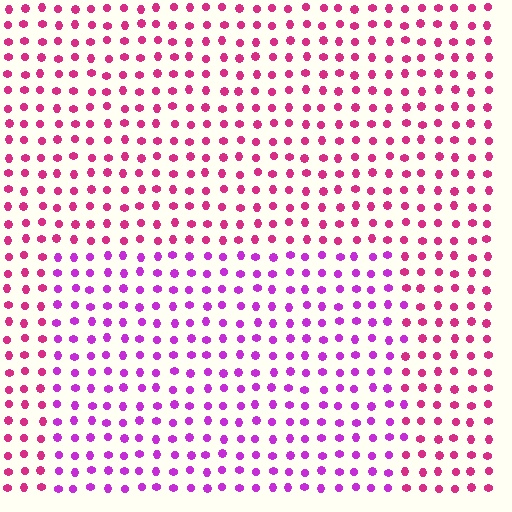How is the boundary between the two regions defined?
The boundary is defined purely by a slight shift in hue (about 34 degrees). Spacing, size, and orientation are identical on both sides.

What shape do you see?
I see a rectangle.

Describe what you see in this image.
The image is filled with small magenta elements in a uniform arrangement. A rectangle-shaped region is visible where the elements are tinted to a slightly different hue, forming a subtle color boundary.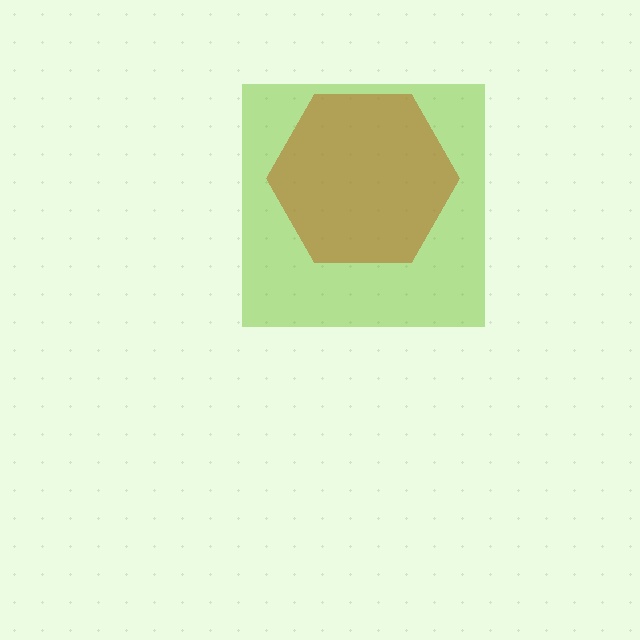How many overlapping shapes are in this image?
There are 2 overlapping shapes in the image.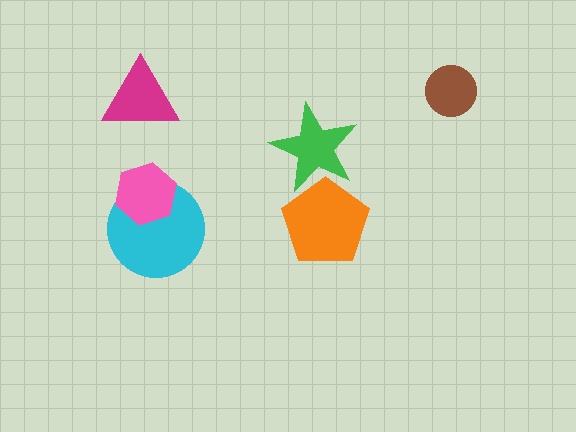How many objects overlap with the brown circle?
0 objects overlap with the brown circle.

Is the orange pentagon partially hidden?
Yes, it is partially covered by another shape.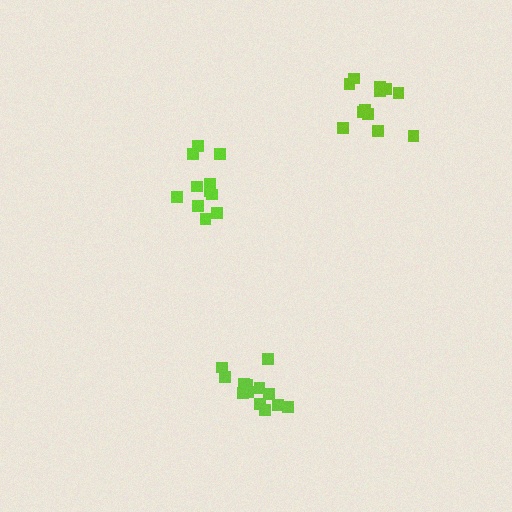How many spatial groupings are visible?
There are 3 spatial groupings.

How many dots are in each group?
Group 1: 12 dots, Group 2: 12 dots, Group 3: 13 dots (37 total).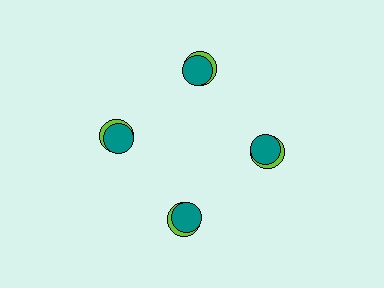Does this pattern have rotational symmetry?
Yes, this pattern has 4-fold rotational symmetry. It looks the same after rotating 90 degrees around the center.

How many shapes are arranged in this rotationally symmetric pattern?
There are 8 shapes, arranged in 4 groups of 2.